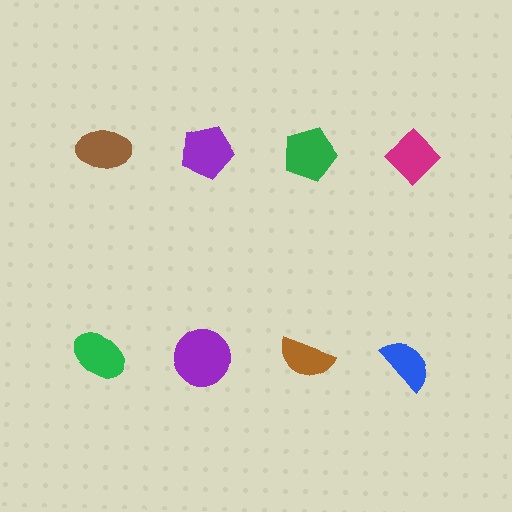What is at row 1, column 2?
A purple pentagon.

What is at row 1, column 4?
A magenta diamond.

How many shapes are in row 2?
4 shapes.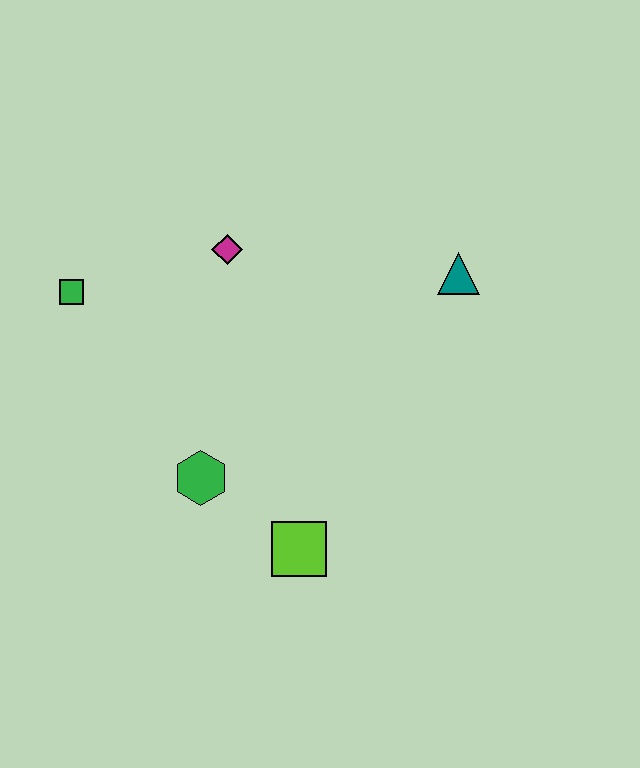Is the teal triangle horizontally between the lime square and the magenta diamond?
No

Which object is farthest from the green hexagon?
The teal triangle is farthest from the green hexagon.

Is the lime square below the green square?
Yes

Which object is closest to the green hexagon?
The lime square is closest to the green hexagon.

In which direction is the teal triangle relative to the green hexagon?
The teal triangle is to the right of the green hexagon.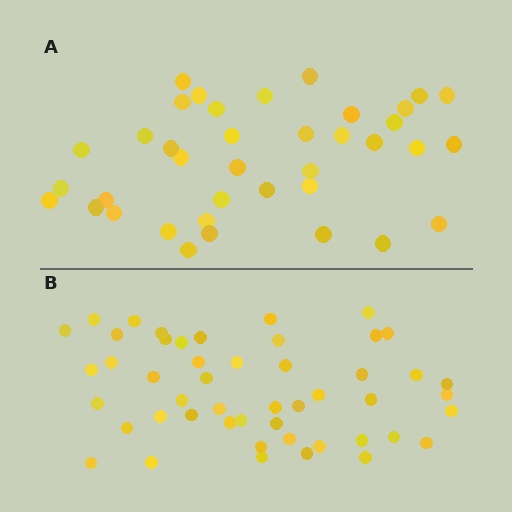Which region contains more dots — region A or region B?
Region B (the bottom region) has more dots.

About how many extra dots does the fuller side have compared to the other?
Region B has roughly 12 or so more dots than region A.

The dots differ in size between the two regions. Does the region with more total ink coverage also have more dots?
No. Region A has more total ink coverage because its dots are larger, but region B actually contains more individual dots. Total area can be misleading — the number of items is what matters here.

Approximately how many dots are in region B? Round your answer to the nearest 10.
About 50 dots. (The exact count is 49, which rounds to 50.)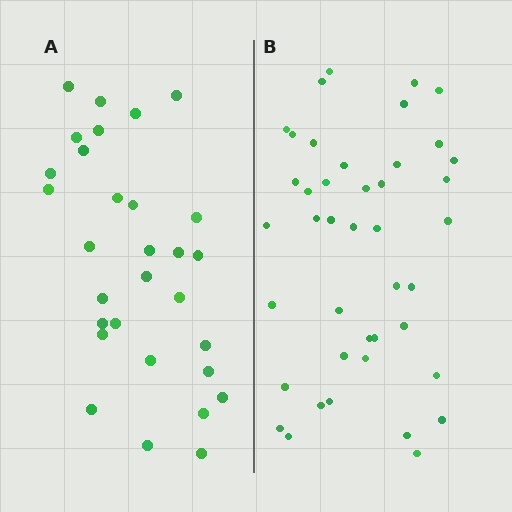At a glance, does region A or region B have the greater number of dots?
Region B (the right region) has more dots.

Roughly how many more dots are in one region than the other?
Region B has roughly 12 or so more dots than region A.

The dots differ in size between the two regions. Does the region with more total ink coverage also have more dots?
No. Region A has more total ink coverage because its dots are larger, but region B actually contains more individual dots. Total area can be misleading — the number of items is what matters here.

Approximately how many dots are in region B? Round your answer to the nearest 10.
About 40 dots. (The exact count is 42, which rounds to 40.)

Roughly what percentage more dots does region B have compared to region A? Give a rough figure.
About 40% more.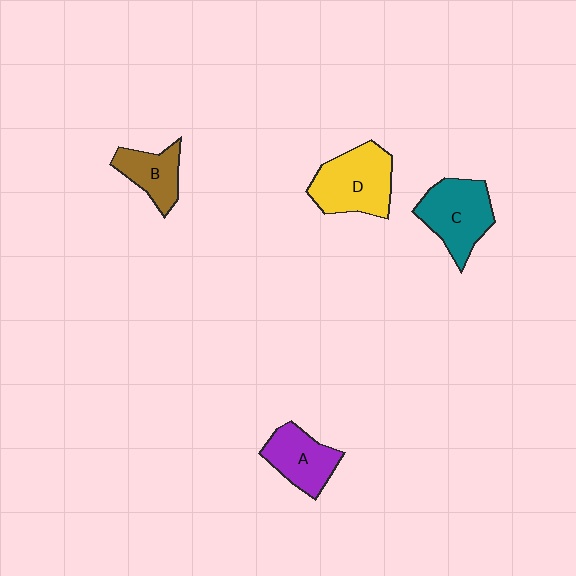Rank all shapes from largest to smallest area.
From largest to smallest: D (yellow), C (teal), A (purple), B (brown).